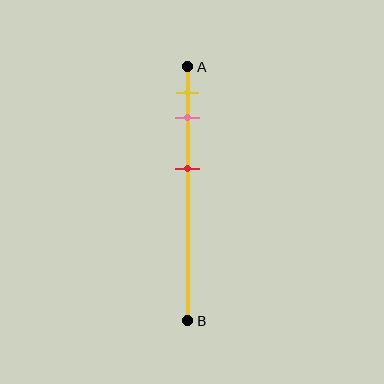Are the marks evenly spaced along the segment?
No, the marks are not evenly spaced.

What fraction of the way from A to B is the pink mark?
The pink mark is approximately 20% (0.2) of the way from A to B.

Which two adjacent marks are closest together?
The yellow and pink marks are the closest adjacent pair.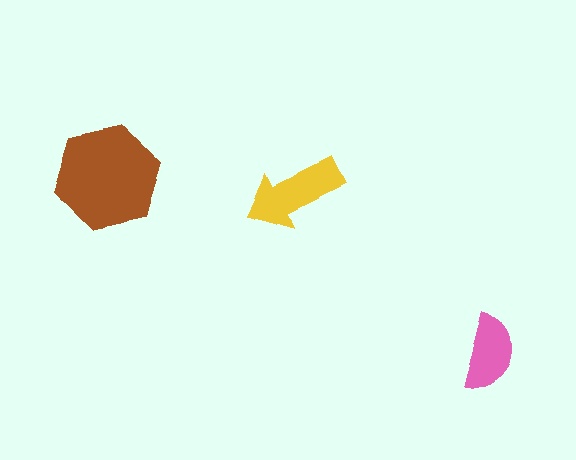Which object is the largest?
The brown hexagon.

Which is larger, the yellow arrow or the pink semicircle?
The yellow arrow.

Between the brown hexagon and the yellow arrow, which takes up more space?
The brown hexagon.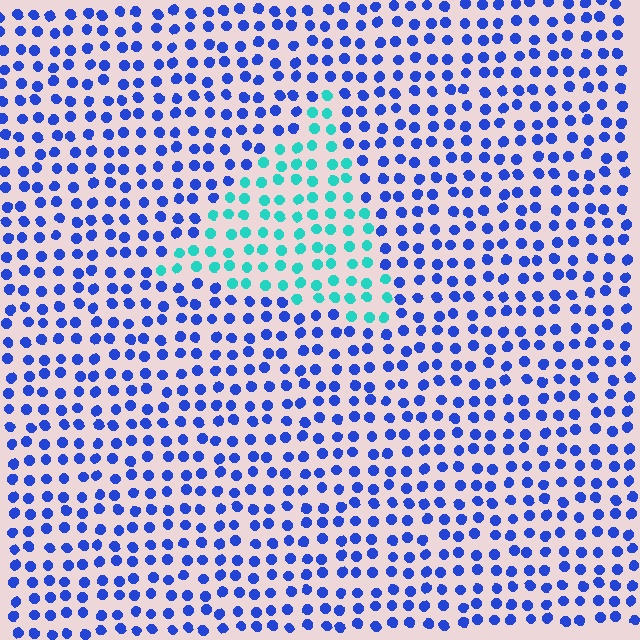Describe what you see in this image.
The image is filled with small blue elements in a uniform arrangement. A triangle-shaped region is visible where the elements are tinted to a slightly different hue, forming a subtle color boundary.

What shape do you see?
I see a triangle.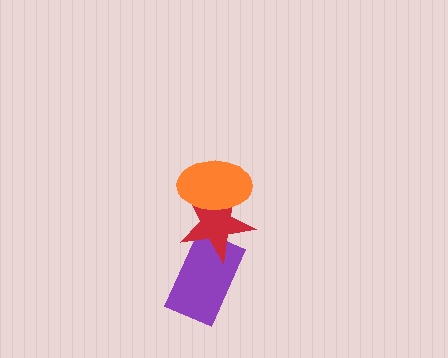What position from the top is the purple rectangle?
The purple rectangle is 3rd from the top.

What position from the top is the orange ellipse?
The orange ellipse is 1st from the top.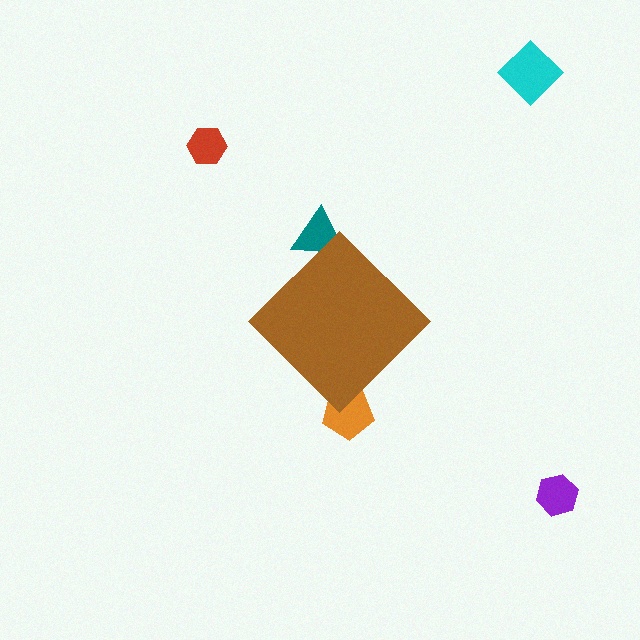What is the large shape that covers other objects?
A brown diamond.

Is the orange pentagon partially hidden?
Yes, the orange pentagon is partially hidden behind the brown diamond.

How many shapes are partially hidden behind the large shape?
2 shapes are partially hidden.